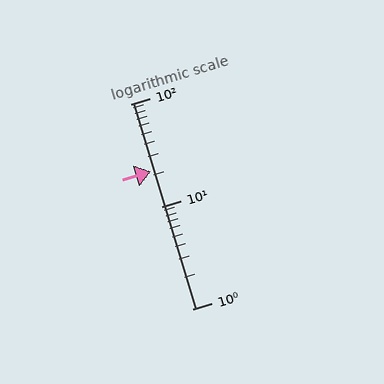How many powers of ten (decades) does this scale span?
The scale spans 2 decades, from 1 to 100.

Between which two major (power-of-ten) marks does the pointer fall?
The pointer is between 10 and 100.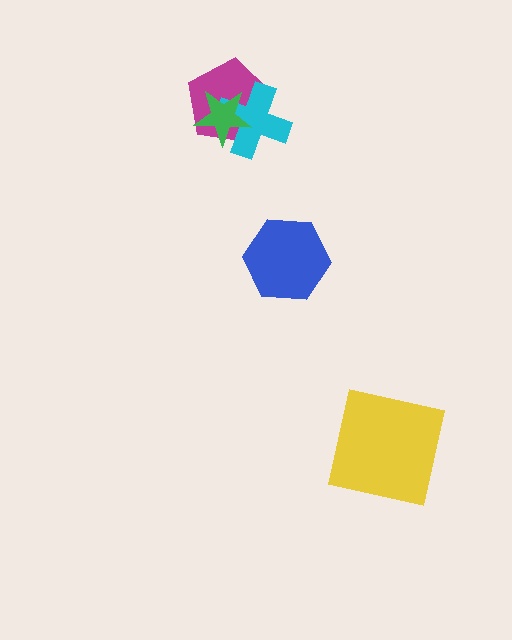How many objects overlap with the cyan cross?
2 objects overlap with the cyan cross.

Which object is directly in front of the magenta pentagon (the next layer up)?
The cyan cross is directly in front of the magenta pentagon.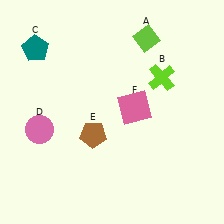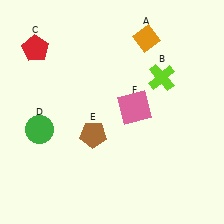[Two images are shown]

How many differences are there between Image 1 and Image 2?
There are 3 differences between the two images.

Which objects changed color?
A changed from lime to orange. C changed from teal to red. D changed from pink to green.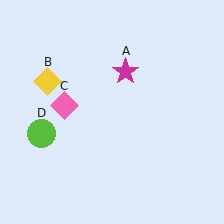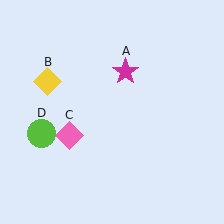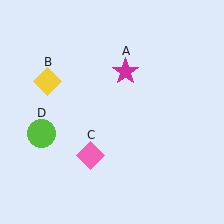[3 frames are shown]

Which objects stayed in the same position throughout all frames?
Magenta star (object A) and yellow diamond (object B) and lime circle (object D) remained stationary.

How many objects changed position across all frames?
1 object changed position: pink diamond (object C).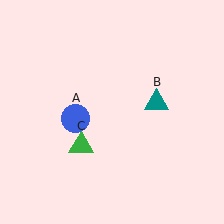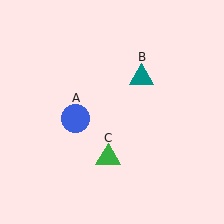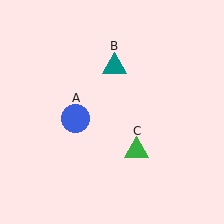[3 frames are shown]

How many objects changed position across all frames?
2 objects changed position: teal triangle (object B), green triangle (object C).